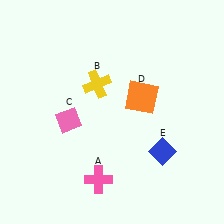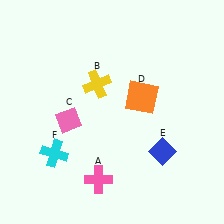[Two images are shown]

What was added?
A cyan cross (F) was added in Image 2.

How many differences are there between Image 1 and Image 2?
There is 1 difference between the two images.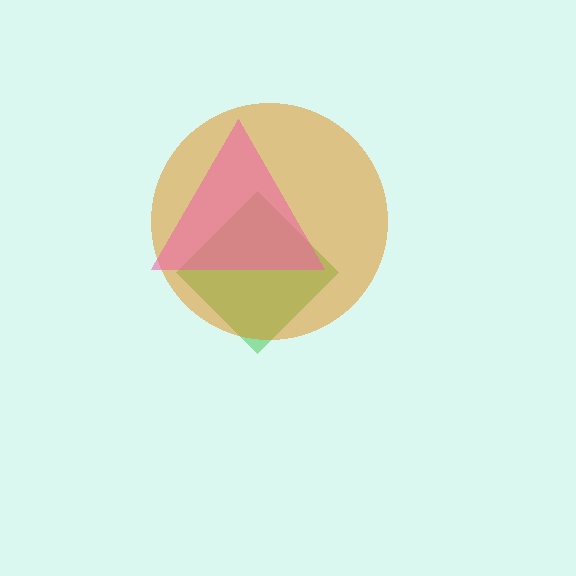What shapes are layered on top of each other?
The layered shapes are: a green diamond, an orange circle, a pink triangle.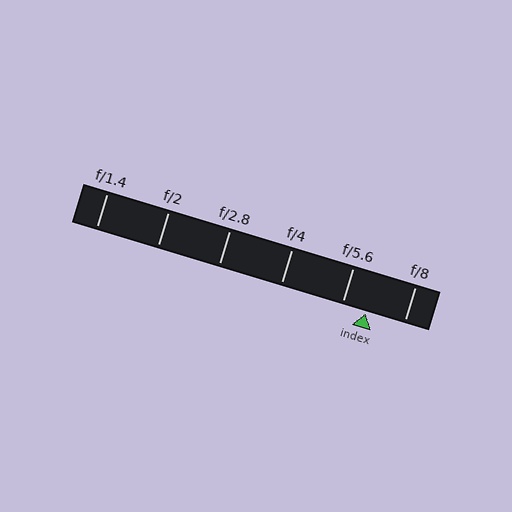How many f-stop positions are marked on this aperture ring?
There are 6 f-stop positions marked.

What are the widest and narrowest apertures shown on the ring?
The widest aperture shown is f/1.4 and the narrowest is f/8.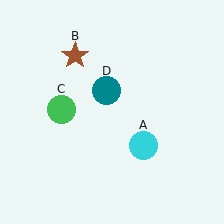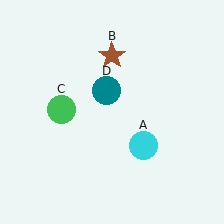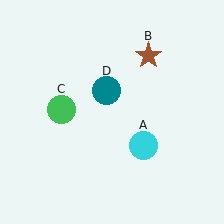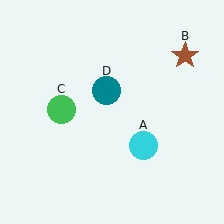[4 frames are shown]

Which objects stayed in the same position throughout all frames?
Cyan circle (object A) and green circle (object C) and teal circle (object D) remained stationary.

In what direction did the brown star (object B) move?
The brown star (object B) moved right.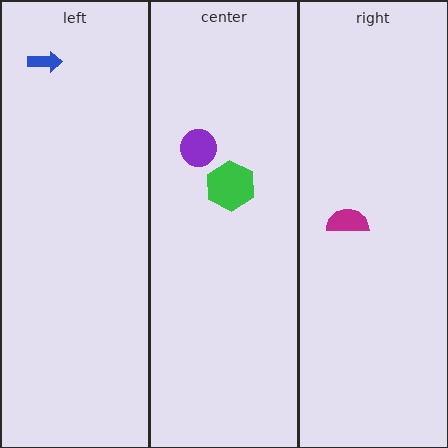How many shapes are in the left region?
1.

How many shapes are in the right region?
1.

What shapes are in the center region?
The purple circle, the green hexagon.